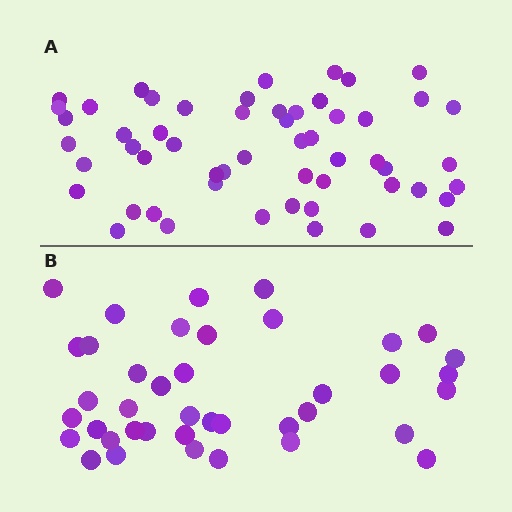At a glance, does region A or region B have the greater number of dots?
Region A (the top region) has more dots.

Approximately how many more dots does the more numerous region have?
Region A has approximately 15 more dots than region B.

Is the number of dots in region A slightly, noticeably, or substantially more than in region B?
Region A has noticeably more, but not dramatically so. The ratio is roughly 1.4 to 1.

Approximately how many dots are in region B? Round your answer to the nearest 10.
About 40 dots.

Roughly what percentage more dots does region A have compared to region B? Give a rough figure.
About 40% more.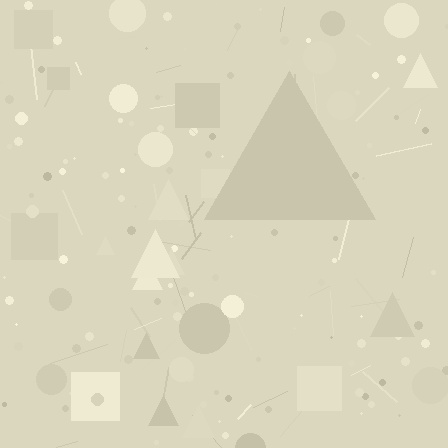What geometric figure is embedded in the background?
A triangle is embedded in the background.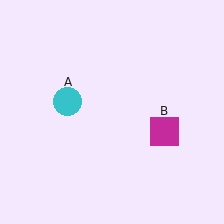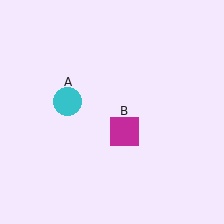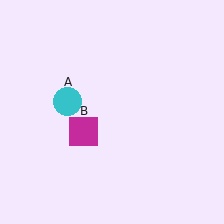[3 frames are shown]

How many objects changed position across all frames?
1 object changed position: magenta square (object B).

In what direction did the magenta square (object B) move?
The magenta square (object B) moved left.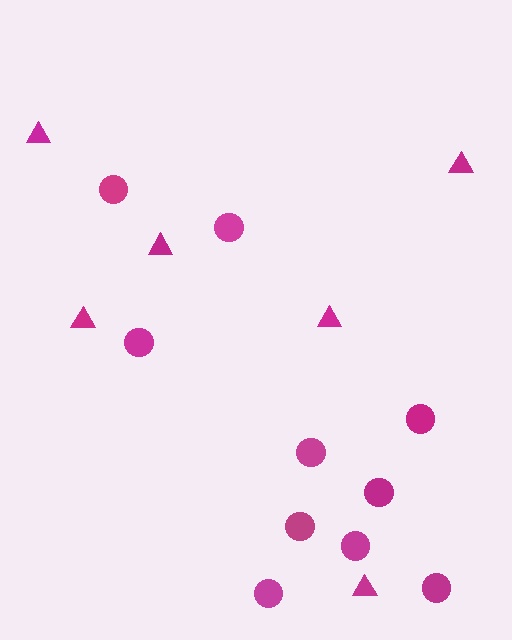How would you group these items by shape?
There are 2 groups: one group of triangles (6) and one group of circles (10).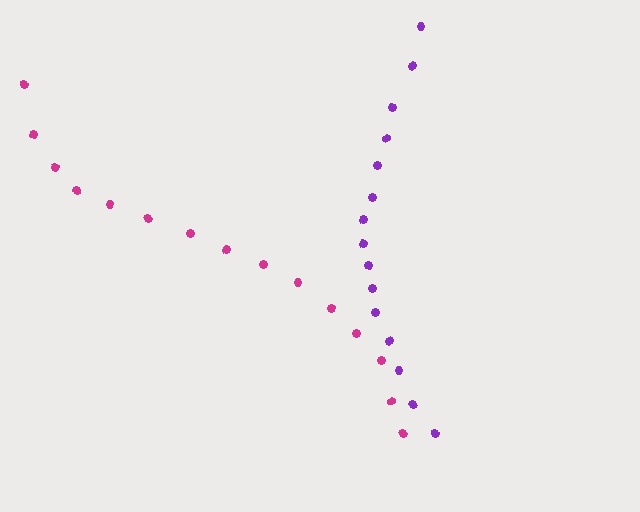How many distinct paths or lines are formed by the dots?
There are 2 distinct paths.